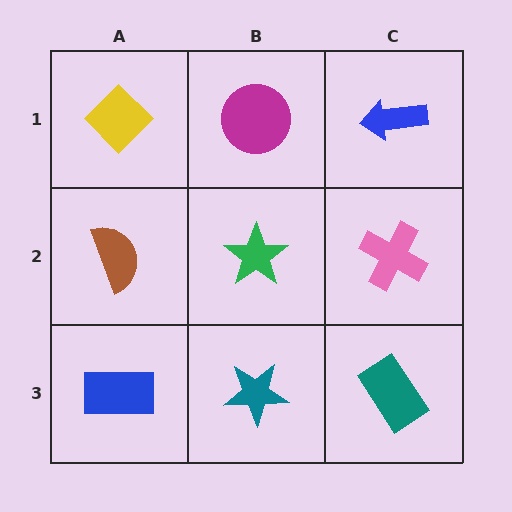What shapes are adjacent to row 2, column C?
A blue arrow (row 1, column C), a teal rectangle (row 3, column C), a green star (row 2, column B).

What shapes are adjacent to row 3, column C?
A pink cross (row 2, column C), a teal star (row 3, column B).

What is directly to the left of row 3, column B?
A blue rectangle.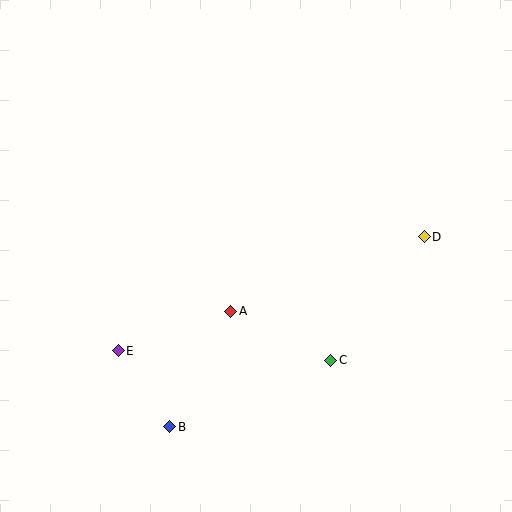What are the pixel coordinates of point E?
Point E is at (118, 351).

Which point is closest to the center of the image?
Point A at (231, 311) is closest to the center.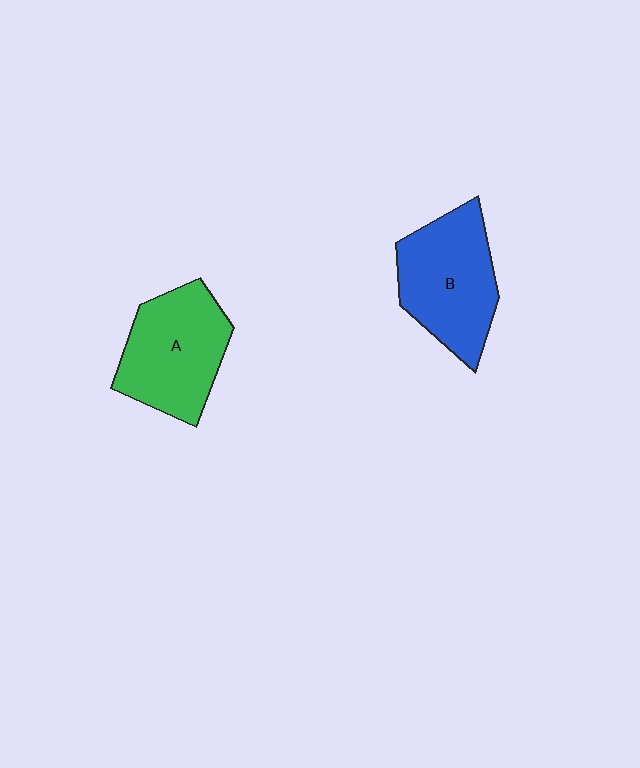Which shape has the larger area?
Shape B (blue).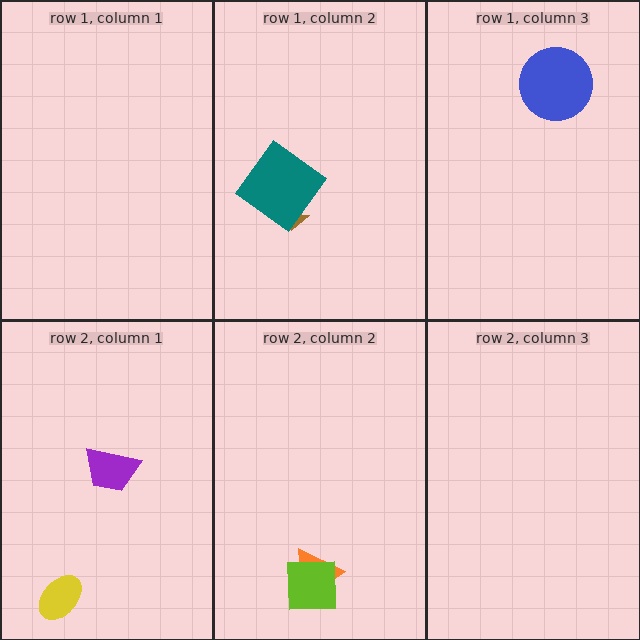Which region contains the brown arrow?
The row 1, column 2 region.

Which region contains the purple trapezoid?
The row 2, column 1 region.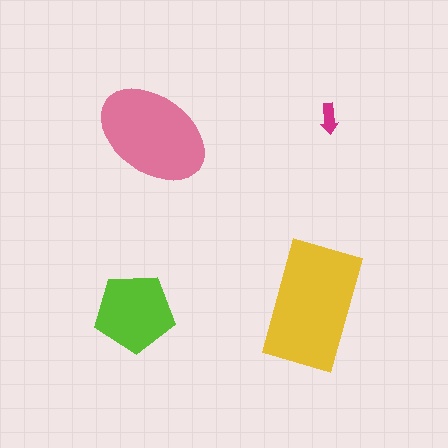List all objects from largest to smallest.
The yellow rectangle, the pink ellipse, the lime pentagon, the magenta arrow.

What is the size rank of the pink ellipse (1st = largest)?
2nd.